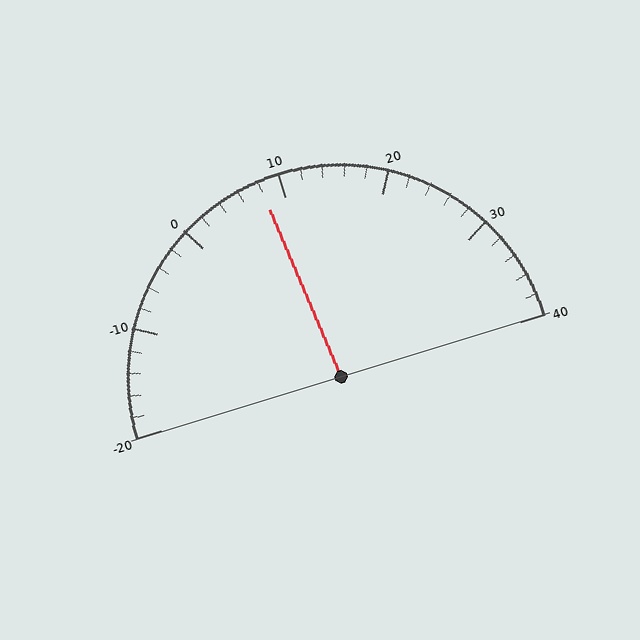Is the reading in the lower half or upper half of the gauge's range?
The reading is in the lower half of the range (-20 to 40).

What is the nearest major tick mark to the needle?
The nearest major tick mark is 10.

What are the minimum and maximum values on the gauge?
The gauge ranges from -20 to 40.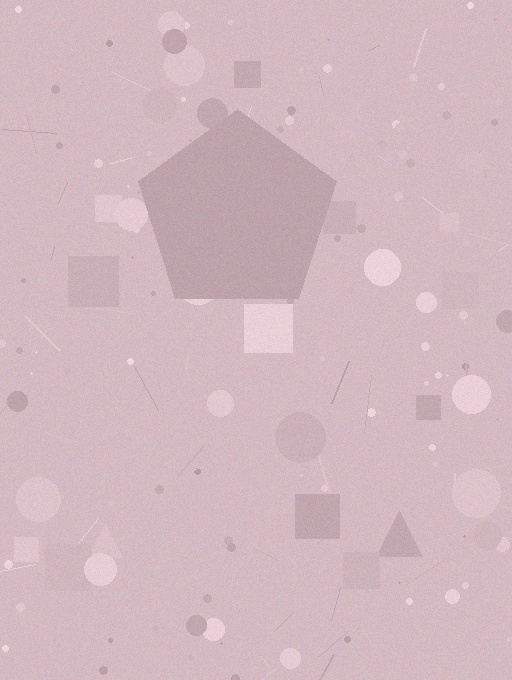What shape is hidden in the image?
A pentagon is hidden in the image.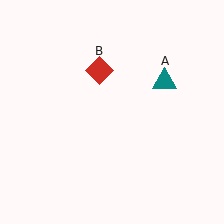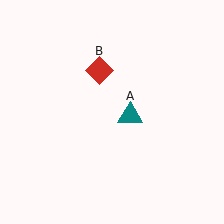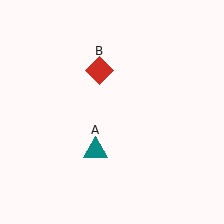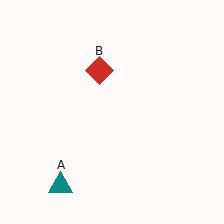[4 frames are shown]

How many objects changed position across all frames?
1 object changed position: teal triangle (object A).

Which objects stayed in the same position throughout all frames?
Red diamond (object B) remained stationary.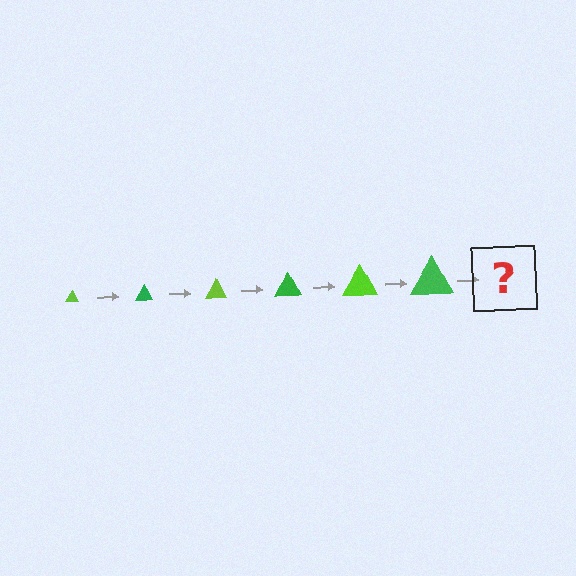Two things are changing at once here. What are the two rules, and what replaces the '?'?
The two rules are that the triangle grows larger each step and the color cycles through lime and green. The '?' should be a lime triangle, larger than the previous one.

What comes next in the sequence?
The next element should be a lime triangle, larger than the previous one.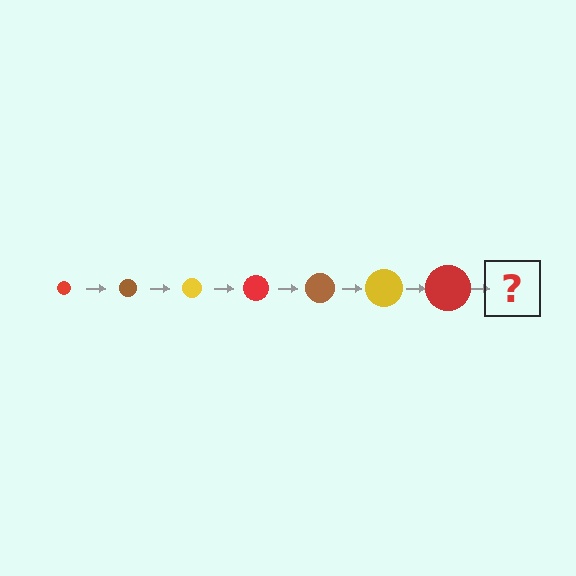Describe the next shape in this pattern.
It should be a brown circle, larger than the previous one.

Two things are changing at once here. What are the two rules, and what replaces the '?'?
The two rules are that the circle grows larger each step and the color cycles through red, brown, and yellow. The '?' should be a brown circle, larger than the previous one.